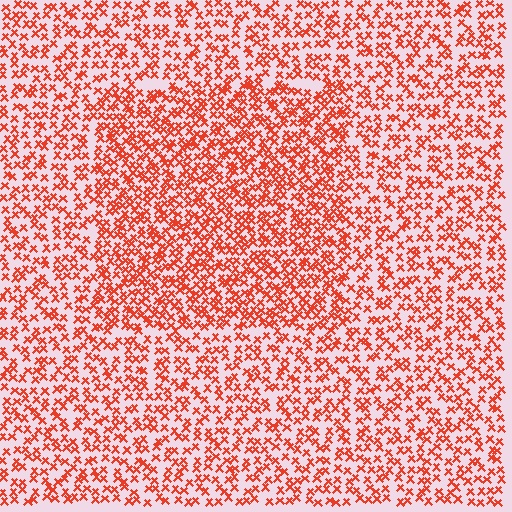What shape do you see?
I see a rectangle.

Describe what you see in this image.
The image contains small red elements arranged at two different densities. A rectangle-shaped region is visible where the elements are more densely packed than the surrounding area.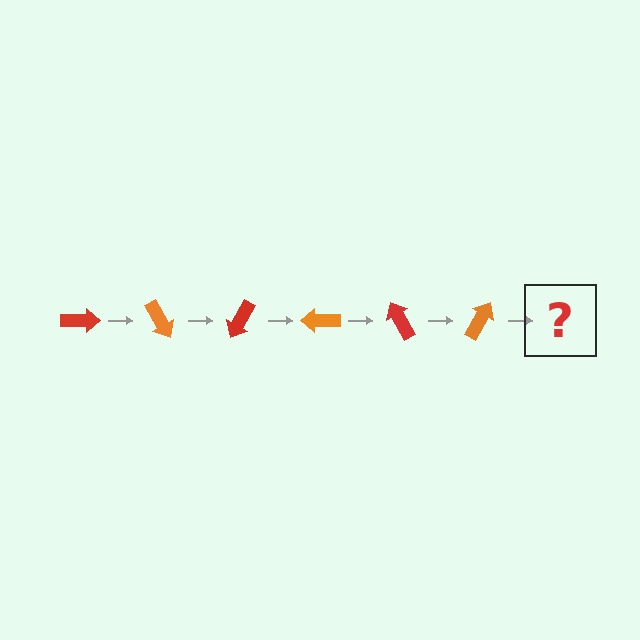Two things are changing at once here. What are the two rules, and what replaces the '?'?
The two rules are that it rotates 60 degrees each step and the color cycles through red and orange. The '?' should be a red arrow, rotated 360 degrees from the start.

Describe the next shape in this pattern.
It should be a red arrow, rotated 360 degrees from the start.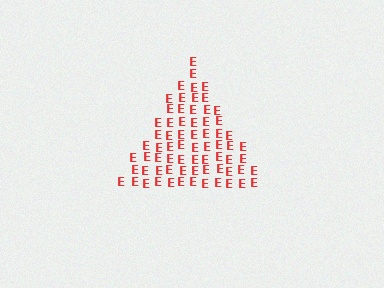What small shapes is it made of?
It is made of small letter E's.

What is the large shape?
The large shape is a triangle.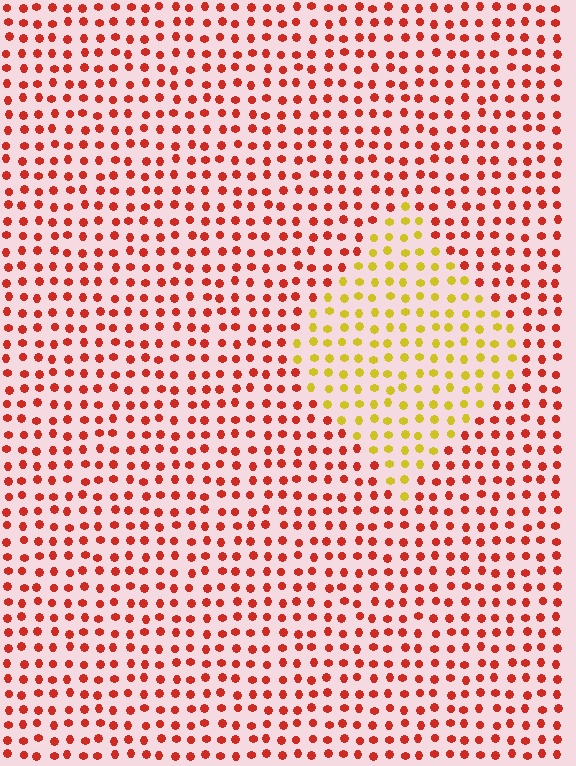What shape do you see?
I see a diamond.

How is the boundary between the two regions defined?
The boundary is defined purely by a slight shift in hue (about 54 degrees). Spacing, size, and orientation are identical on both sides.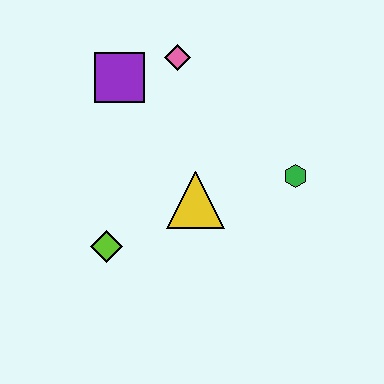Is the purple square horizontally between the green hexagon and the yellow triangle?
No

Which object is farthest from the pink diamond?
The lime diamond is farthest from the pink diamond.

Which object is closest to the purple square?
The pink diamond is closest to the purple square.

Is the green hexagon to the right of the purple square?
Yes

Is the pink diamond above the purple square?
Yes